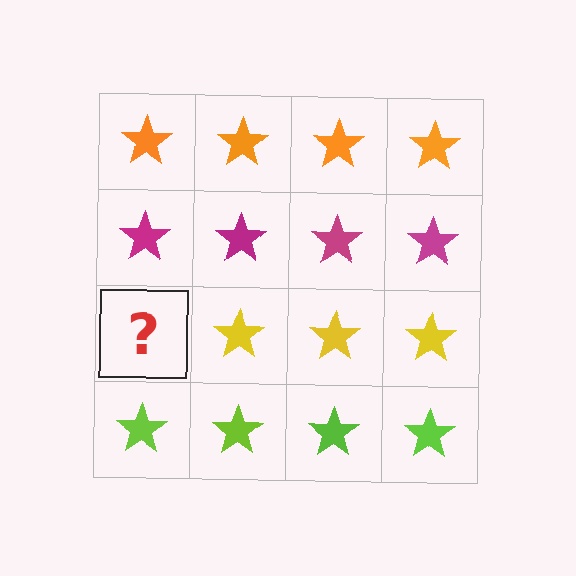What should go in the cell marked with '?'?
The missing cell should contain a yellow star.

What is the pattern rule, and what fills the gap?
The rule is that each row has a consistent color. The gap should be filled with a yellow star.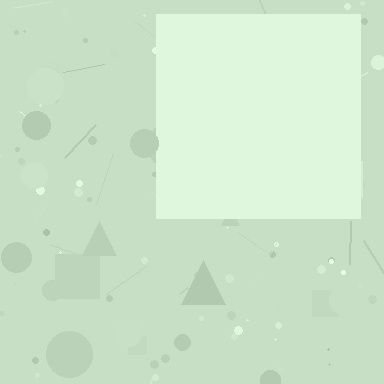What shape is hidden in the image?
A square is hidden in the image.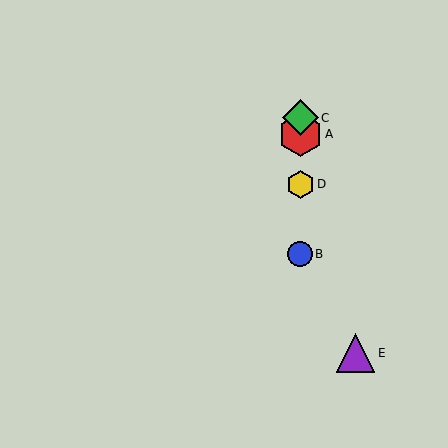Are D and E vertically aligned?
No, D is at x≈300 and E is at x≈356.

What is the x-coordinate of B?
Object B is at x≈300.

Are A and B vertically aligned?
Yes, both are at x≈300.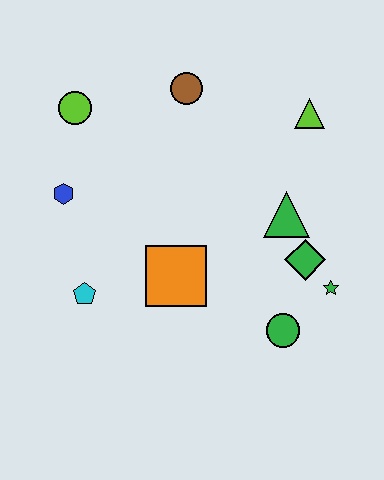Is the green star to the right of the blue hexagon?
Yes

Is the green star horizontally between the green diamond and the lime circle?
No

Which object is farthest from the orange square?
The lime triangle is farthest from the orange square.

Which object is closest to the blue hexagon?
The lime circle is closest to the blue hexagon.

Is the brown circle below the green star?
No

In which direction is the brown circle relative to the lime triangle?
The brown circle is to the left of the lime triangle.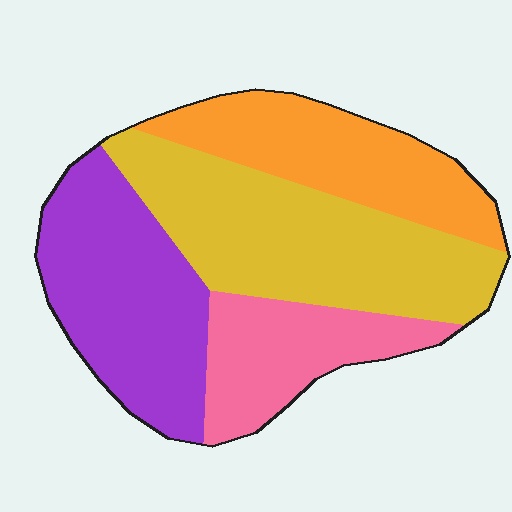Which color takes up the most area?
Yellow, at roughly 35%.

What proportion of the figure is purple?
Purple covers 28% of the figure.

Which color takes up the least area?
Pink, at roughly 15%.